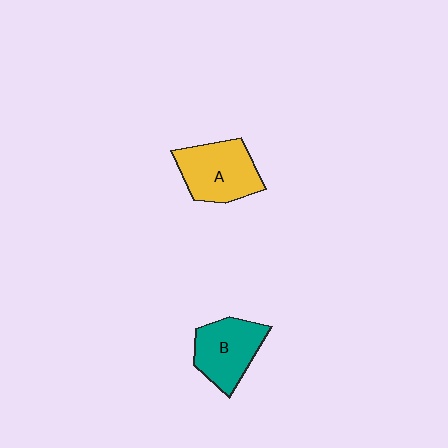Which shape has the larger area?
Shape A (yellow).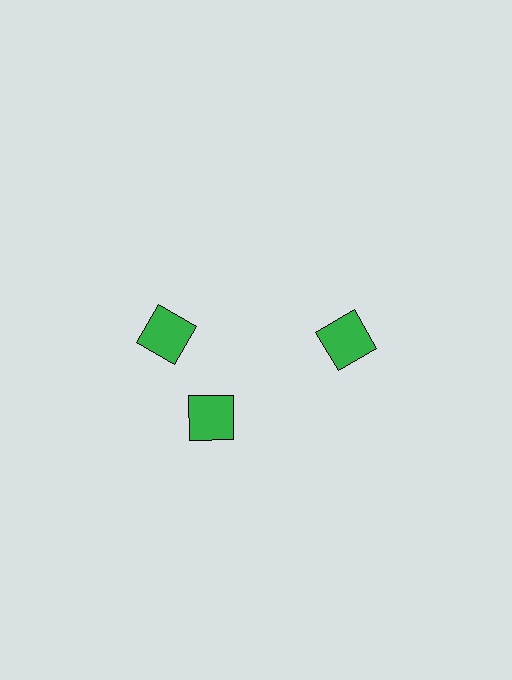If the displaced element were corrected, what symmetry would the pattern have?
It would have 3-fold rotational symmetry — the pattern would map onto itself every 120 degrees.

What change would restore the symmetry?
The symmetry would be restored by rotating it back into even spacing with its neighbors so that all 3 squares sit at equal angles and equal distance from the center.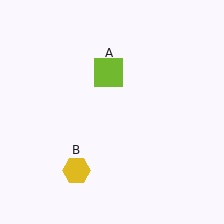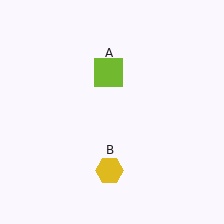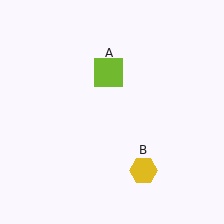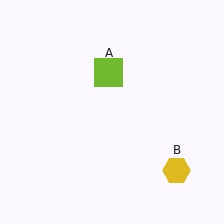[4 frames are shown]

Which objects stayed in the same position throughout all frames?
Lime square (object A) remained stationary.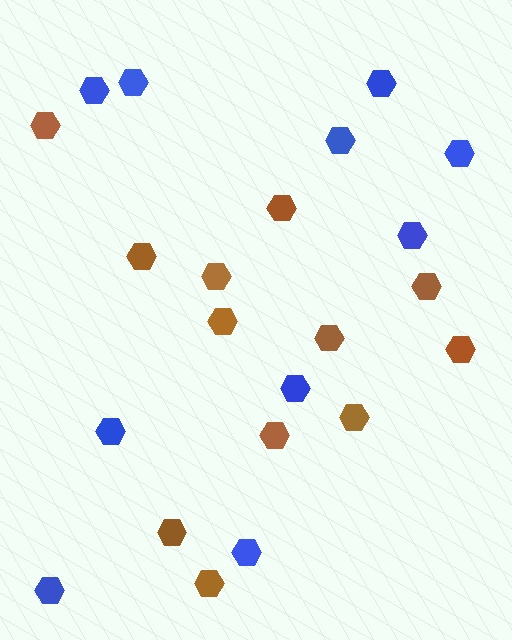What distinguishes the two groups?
There are 2 groups: one group of brown hexagons (12) and one group of blue hexagons (10).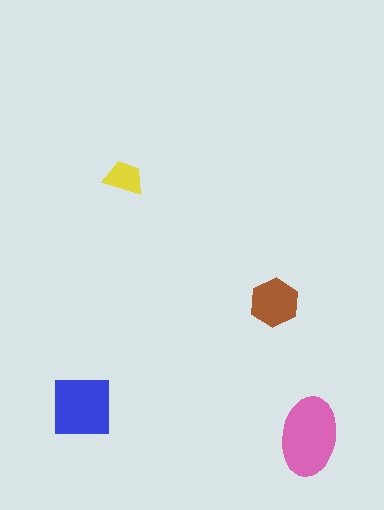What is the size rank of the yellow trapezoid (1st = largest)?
4th.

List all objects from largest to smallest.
The pink ellipse, the blue square, the brown hexagon, the yellow trapezoid.